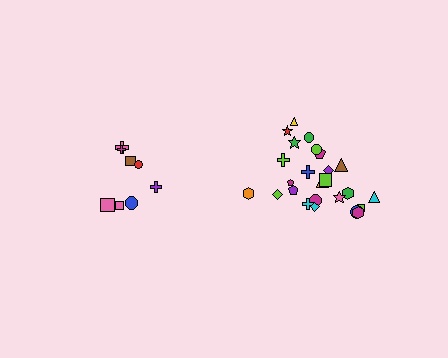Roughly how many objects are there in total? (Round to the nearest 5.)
Roughly 35 objects in total.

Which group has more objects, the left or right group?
The right group.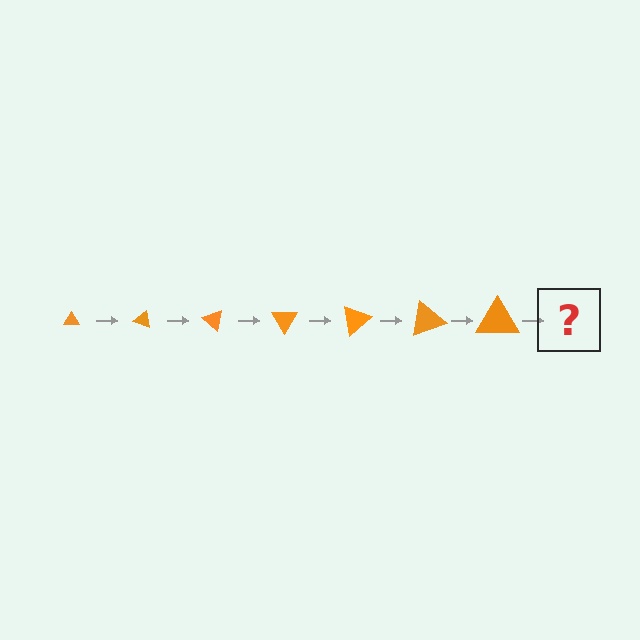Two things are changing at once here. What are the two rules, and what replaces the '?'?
The two rules are that the triangle grows larger each step and it rotates 20 degrees each step. The '?' should be a triangle, larger than the previous one and rotated 140 degrees from the start.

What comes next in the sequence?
The next element should be a triangle, larger than the previous one and rotated 140 degrees from the start.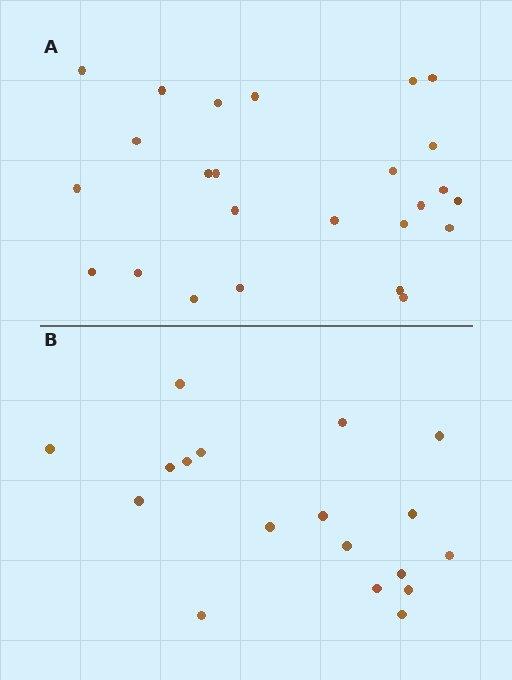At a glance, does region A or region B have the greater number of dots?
Region A (the top region) has more dots.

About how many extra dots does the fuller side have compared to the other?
Region A has roughly 8 or so more dots than region B.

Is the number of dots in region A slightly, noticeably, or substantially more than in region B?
Region A has noticeably more, but not dramatically so. The ratio is roughly 1.4 to 1.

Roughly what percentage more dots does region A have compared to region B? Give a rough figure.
About 40% more.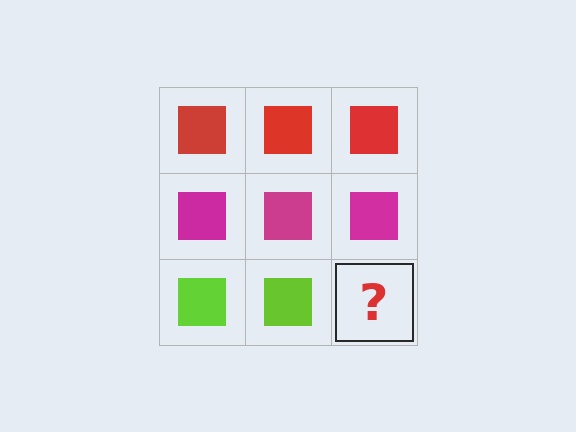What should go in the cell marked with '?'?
The missing cell should contain a lime square.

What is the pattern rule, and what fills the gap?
The rule is that each row has a consistent color. The gap should be filled with a lime square.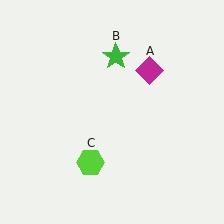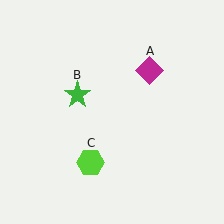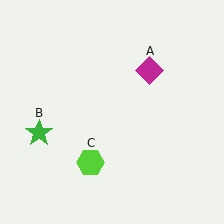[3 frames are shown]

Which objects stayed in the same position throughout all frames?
Magenta diamond (object A) and lime hexagon (object C) remained stationary.